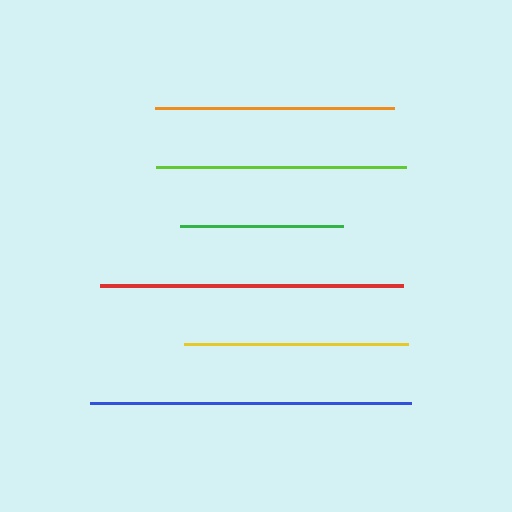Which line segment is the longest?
The blue line is the longest at approximately 320 pixels.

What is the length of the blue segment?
The blue segment is approximately 320 pixels long.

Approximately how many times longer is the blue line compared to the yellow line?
The blue line is approximately 1.4 times the length of the yellow line.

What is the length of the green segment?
The green segment is approximately 163 pixels long.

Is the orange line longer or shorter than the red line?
The red line is longer than the orange line.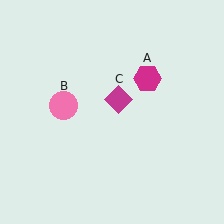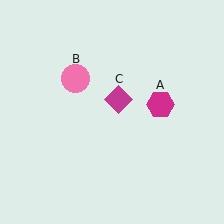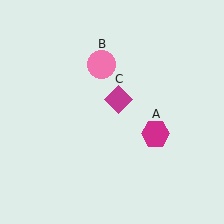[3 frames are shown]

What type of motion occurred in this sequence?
The magenta hexagon (object A), pink circle (object B) rotated clockwise around the center of the scene.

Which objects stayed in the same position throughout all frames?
Magenta diamond (object C) remained stationary.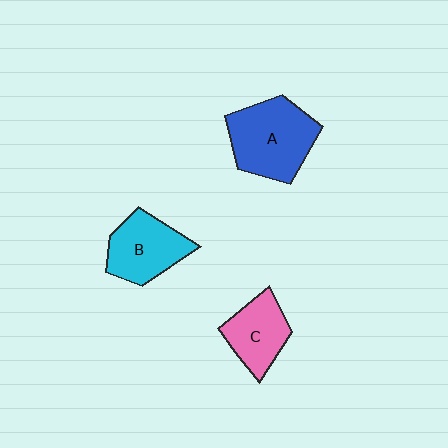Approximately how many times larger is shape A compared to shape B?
Approximately 1.3 times.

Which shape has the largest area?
Shape A (blue).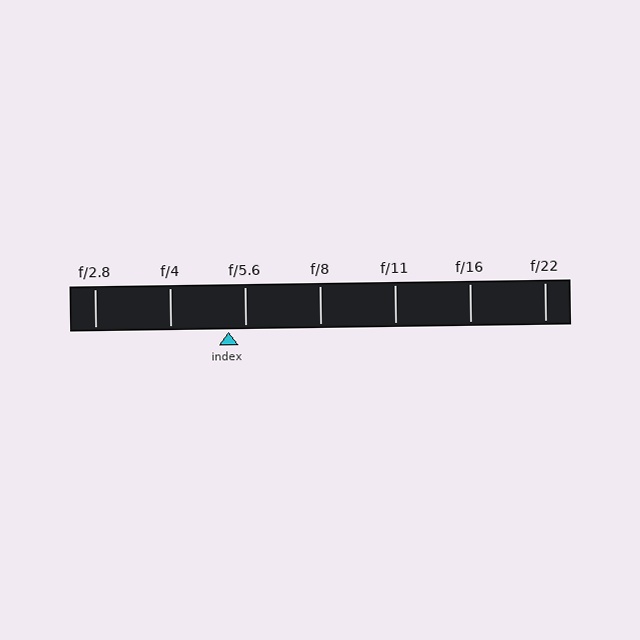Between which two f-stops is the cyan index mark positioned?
The index mark is between f/4 and f/5.6.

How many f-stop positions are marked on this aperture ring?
There are 7 f-stop positions marked.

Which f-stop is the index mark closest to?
The index mark is closest to f/5.6.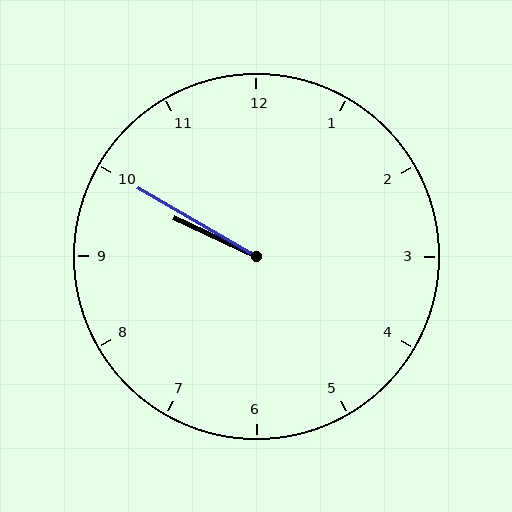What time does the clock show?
9:50.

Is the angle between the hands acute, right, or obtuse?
It is acute.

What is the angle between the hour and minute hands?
Approximately 5 degrees.